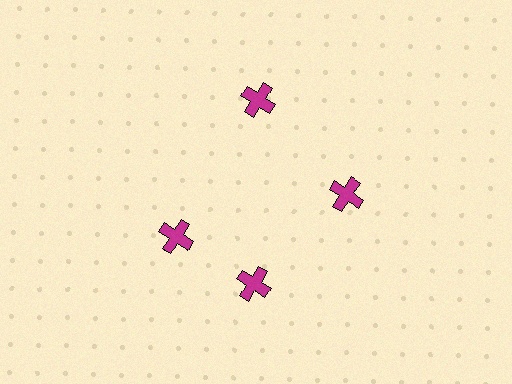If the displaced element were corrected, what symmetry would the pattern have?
It would have 4-fold rotational symmetry — the pattern would map onto itself every 90 degrees.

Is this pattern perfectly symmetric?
No. The 4 magenta crosses are arranged in a ring, but one element near the 9 o'clock position is rotated out of alignment along the ring, breaking the 4-fold rotational symmetry.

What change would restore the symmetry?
The symmetry would be restored by rotating it back into even spacing with its neighbors so that all 4 crosses sit at equal angles and equal distance from the center.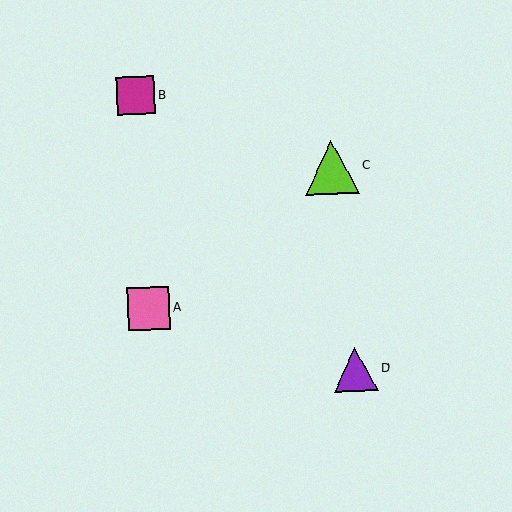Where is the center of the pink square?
The center of the pink square is at (149, 308).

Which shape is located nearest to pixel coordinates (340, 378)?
The purple triangle (labeled D) at (355, 369) is nearest to that location.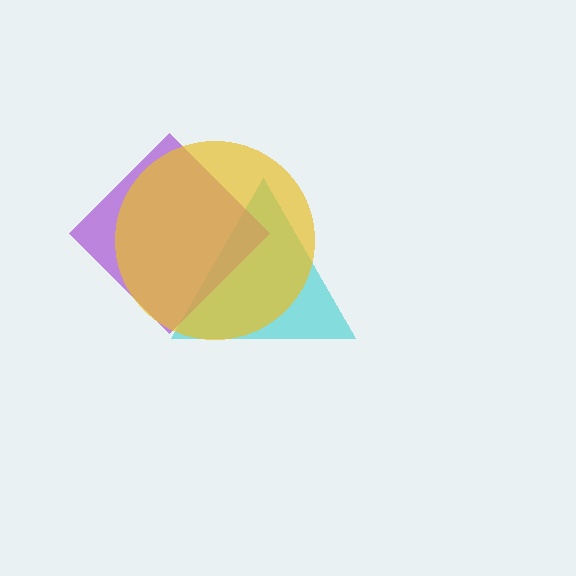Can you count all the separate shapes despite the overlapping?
Yes, there are 3 separate shapes.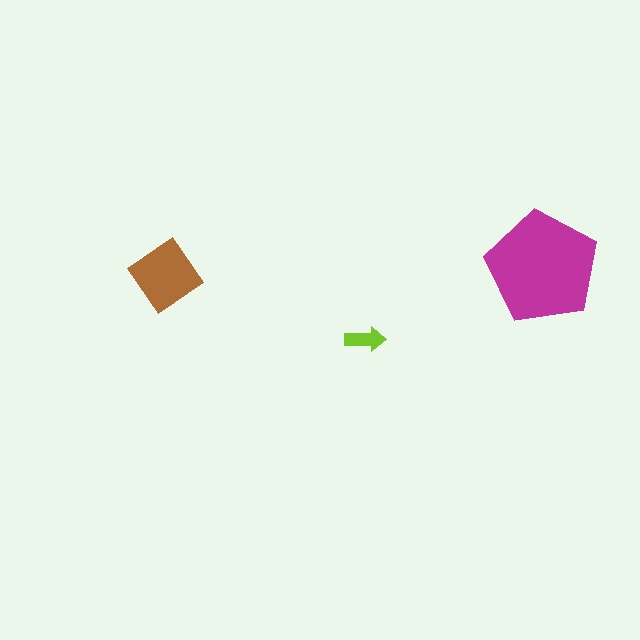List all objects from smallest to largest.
The lime arrow, the brown diamond, the magenta pentagon.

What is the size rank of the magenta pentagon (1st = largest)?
1st.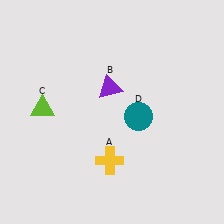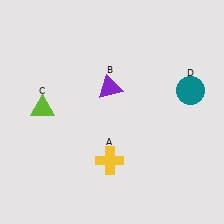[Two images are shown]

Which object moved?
The teal circle (D) moved right.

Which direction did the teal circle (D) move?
The teal circle (D) moved right.